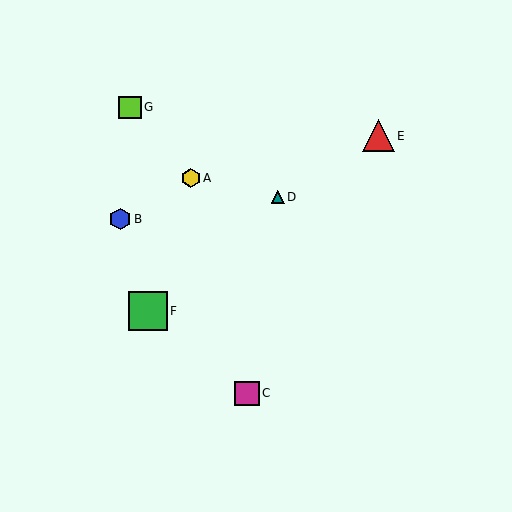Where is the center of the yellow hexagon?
The center of the yellow hexagon is at (191, 178).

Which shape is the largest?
The green square (labeled F) is the largest.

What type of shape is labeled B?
Shape B is a blue hexagon.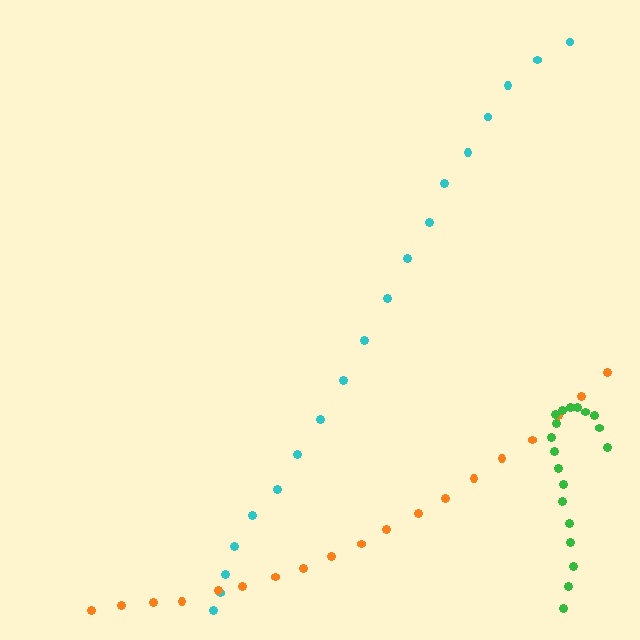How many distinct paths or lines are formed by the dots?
There are 3 distinct paths.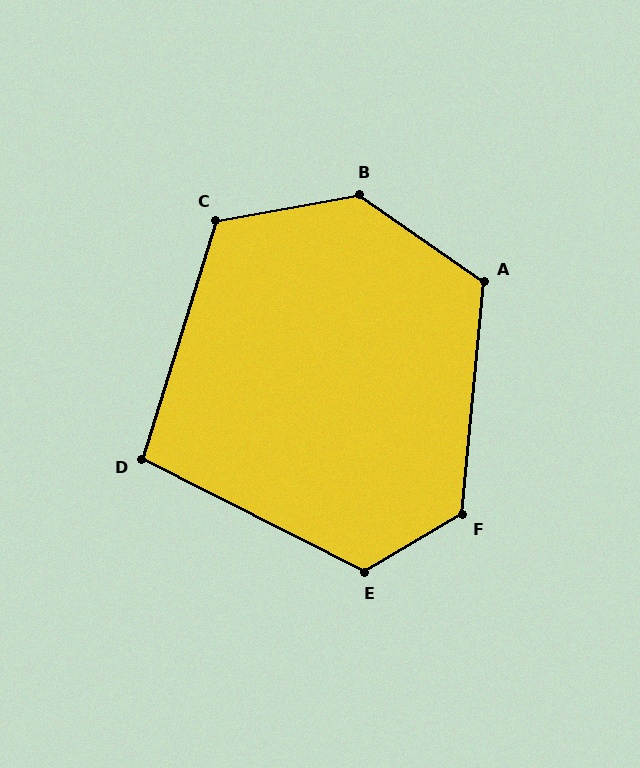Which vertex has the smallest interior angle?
D, at approximately 100 degrees.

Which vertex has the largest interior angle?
B, at approximately 135 degrees.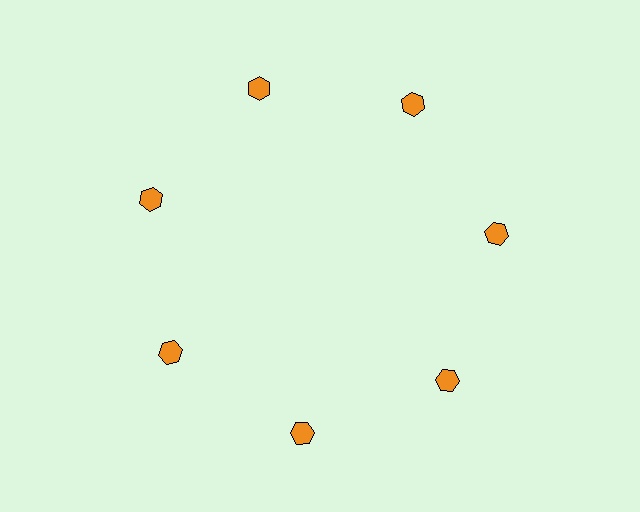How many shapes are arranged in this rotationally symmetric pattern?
There are 7 shapes, arranged in 7 groups of 1.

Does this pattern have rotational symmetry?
Yes, this pattern has 7-fold rotational symmetry. It looks the same after rotating 51 degrees around the center.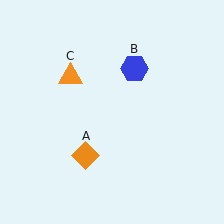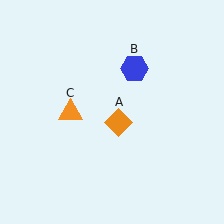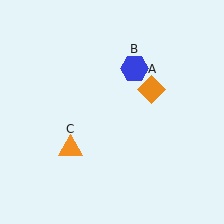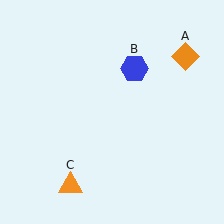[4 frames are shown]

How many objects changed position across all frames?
2 objects changed position: orange diamond (object A), orange triangle (object C).